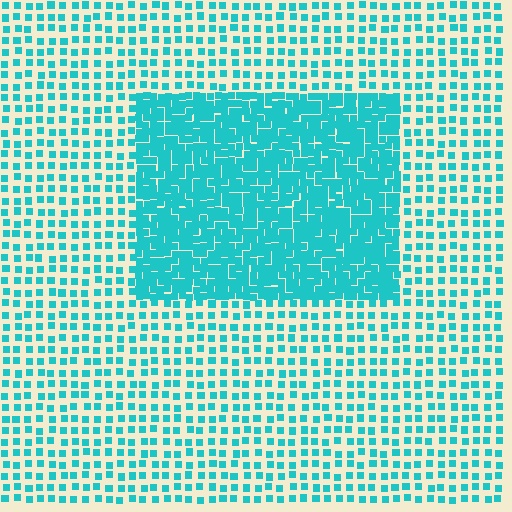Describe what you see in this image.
The image contains small cyan elements arranged at two different densities. A rectangle-shaped region is visible where the elements are more densely packed than the surrounding area.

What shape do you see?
I see a rectangle.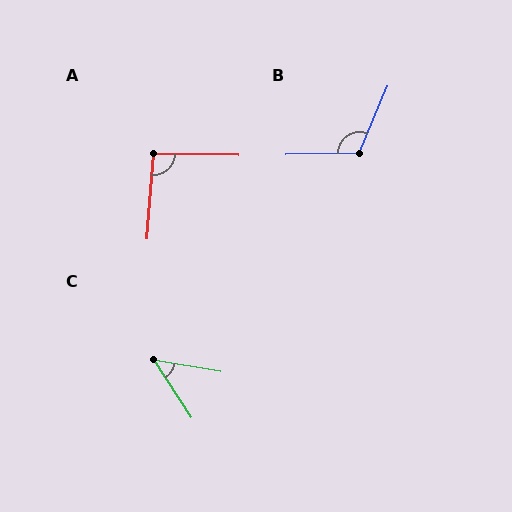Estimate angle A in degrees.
Approximately 93 degrees.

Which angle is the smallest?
C, at approximately 47 degrees.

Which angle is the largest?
B, at approximately 114 degrees.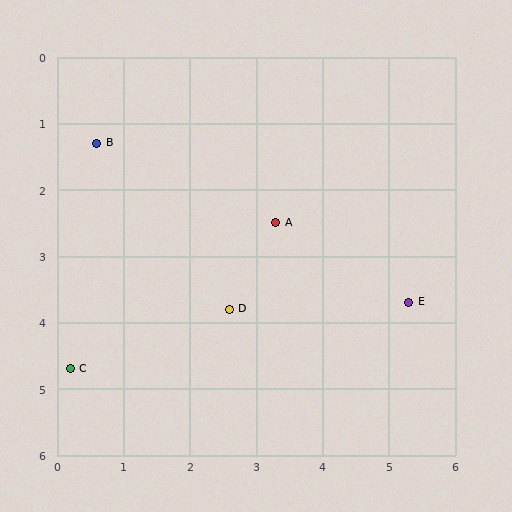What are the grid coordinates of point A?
Point A is at approximately (3.3, 2.5).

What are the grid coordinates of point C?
Point C is at approximately (0.2, 4.7).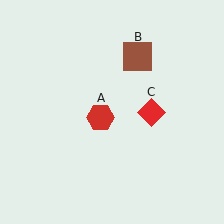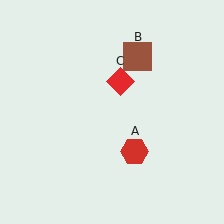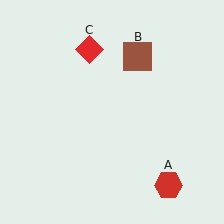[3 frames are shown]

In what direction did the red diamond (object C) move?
The red diamond (object C) moved up and to the left.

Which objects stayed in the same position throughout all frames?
Brown square (object B) remained stationary.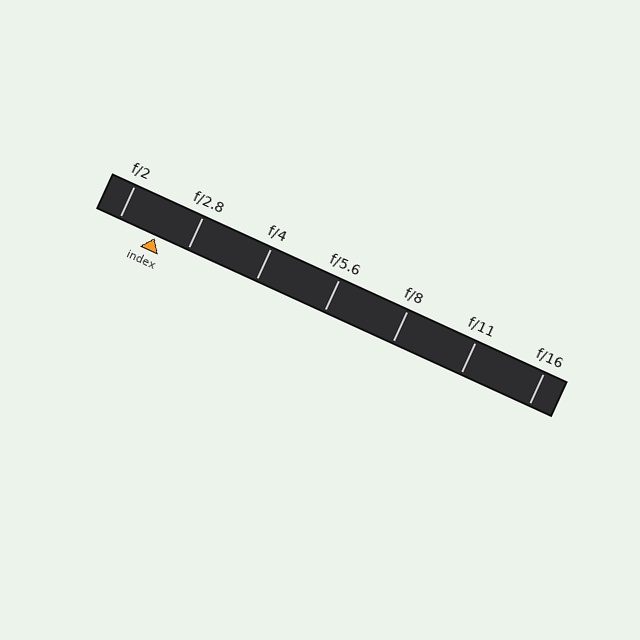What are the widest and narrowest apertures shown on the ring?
The widest aperture shown is f/2 and the narrowest is f/16.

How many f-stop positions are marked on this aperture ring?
There are 7 f-stop positions marked.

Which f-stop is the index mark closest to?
The index mark is closest to f/2.8.